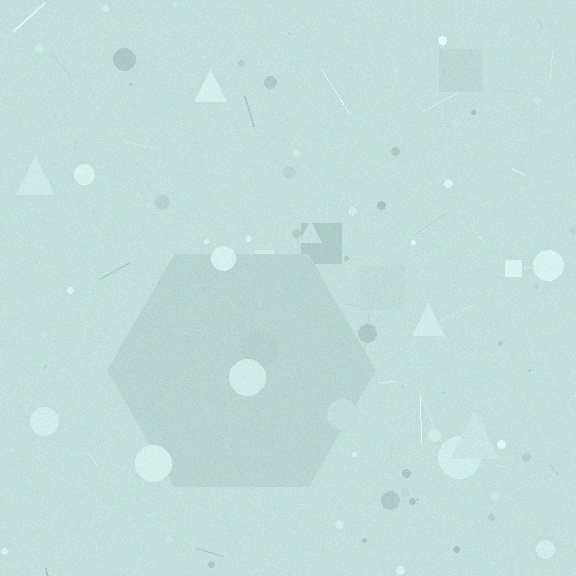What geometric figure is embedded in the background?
A hexagon is embedded in the background.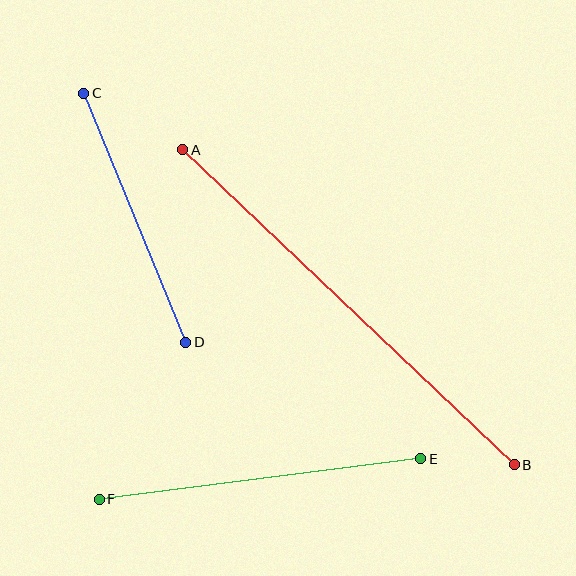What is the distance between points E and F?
The distance is approximately 324 pixels.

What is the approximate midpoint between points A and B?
The midpoint is at approximately (349, 307) pixels.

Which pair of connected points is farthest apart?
Points A and B are farthest apart.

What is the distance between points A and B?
The distance is approximately 457 pixels.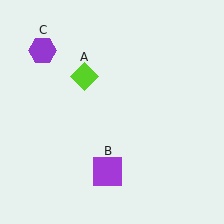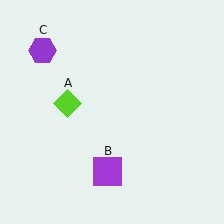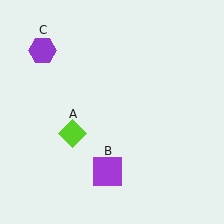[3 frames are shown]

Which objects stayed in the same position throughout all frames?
Purple square (object B) and purple hexagon (object C) remained stationary.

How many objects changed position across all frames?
1 object changed position: lime diamond (object A).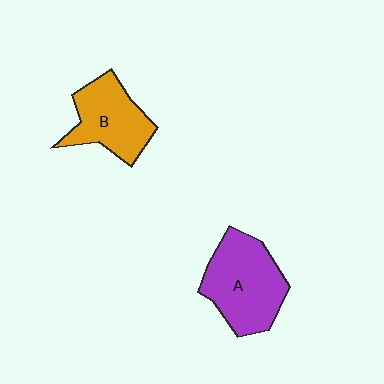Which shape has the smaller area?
Shape B (orange).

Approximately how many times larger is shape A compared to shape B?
Approximately 1.3 times.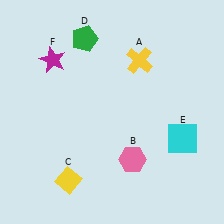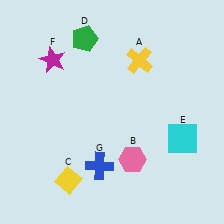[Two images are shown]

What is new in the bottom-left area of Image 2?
A blue cross (G) was added in the bottom-left area of Image 2.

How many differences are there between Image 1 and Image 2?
There is 1 difference between the two images.